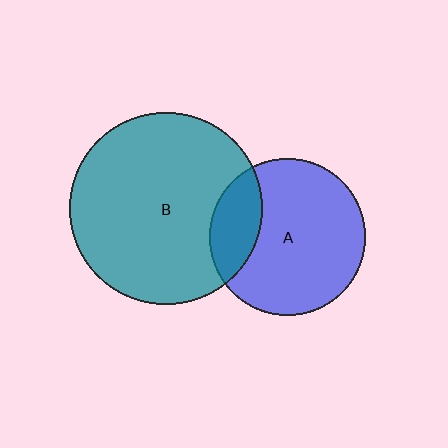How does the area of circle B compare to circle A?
Approximately 1.5 times.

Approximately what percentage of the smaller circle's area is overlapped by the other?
Approximately 20%.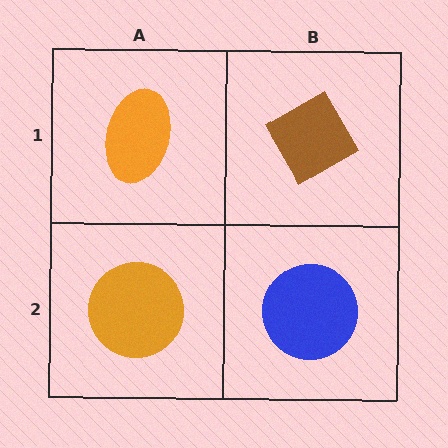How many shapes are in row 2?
2 shapes.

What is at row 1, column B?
A brown diamond.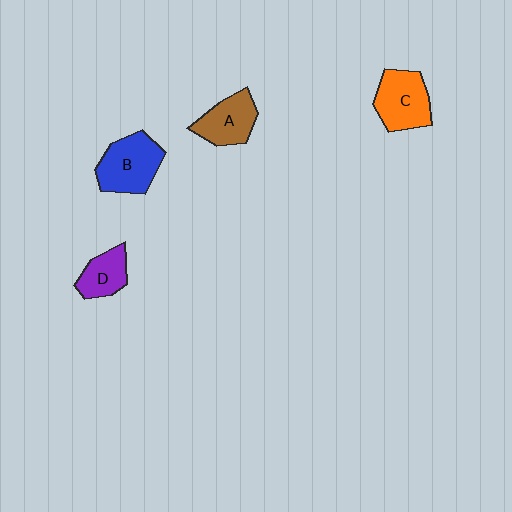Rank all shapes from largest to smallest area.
From largest to smallest: B (blue), C (orange), A (brown), D (purple).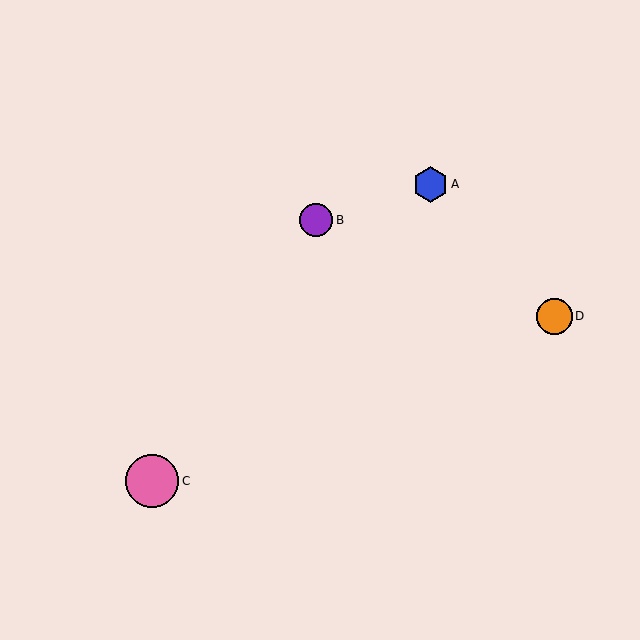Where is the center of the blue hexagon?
The center of the blue hexagon is at (430, 184).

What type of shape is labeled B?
Shape B is a purple circle.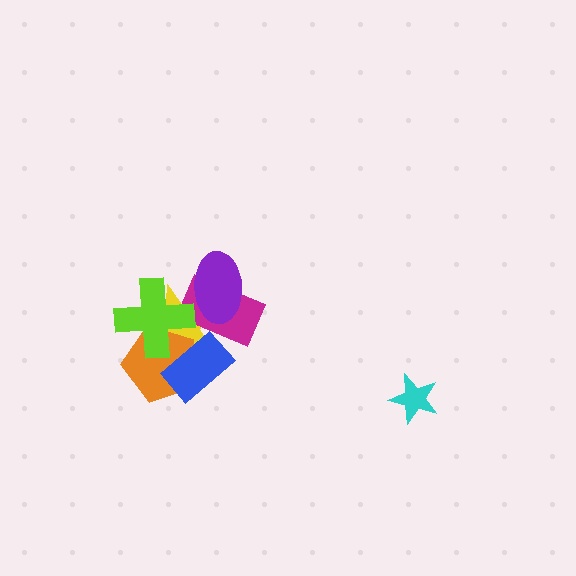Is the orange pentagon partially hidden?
Yes, it is partially covered by another shape.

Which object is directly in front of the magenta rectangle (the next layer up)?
The purple ellipse is directly in front of the magenta rectangle.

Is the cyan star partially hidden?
No, no other shape covers it.